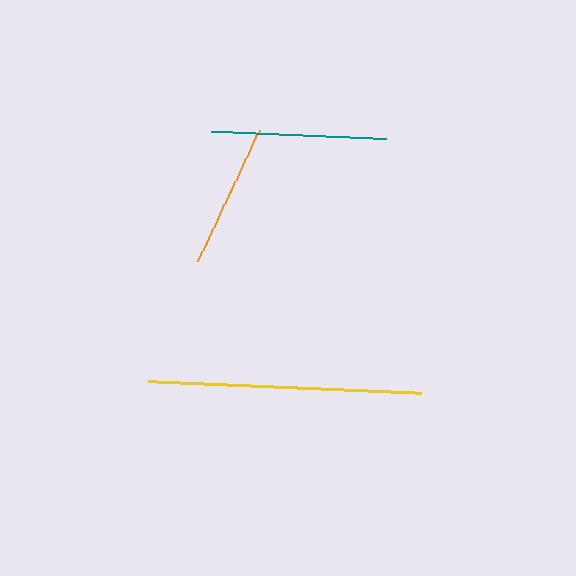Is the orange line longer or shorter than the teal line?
The teal line is longer than the orange line.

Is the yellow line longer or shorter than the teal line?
The yellow line is longer than the teal line.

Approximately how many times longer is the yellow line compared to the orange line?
The yellow line is approximately 1.9 times the length of the orange line.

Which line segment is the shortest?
The orange line is the shortest at approximately 145 pixels.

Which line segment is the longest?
The yellow line is the longest at approximately 273 pixels.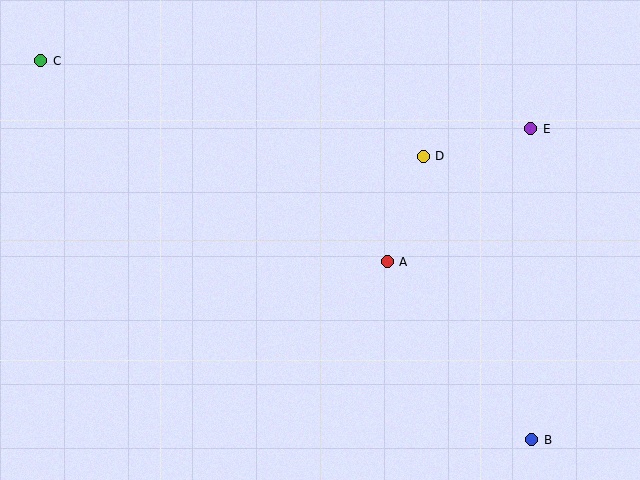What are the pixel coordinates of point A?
Point A is at (387, 262).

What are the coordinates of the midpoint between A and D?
The midpoint between A and D is at (405, 209).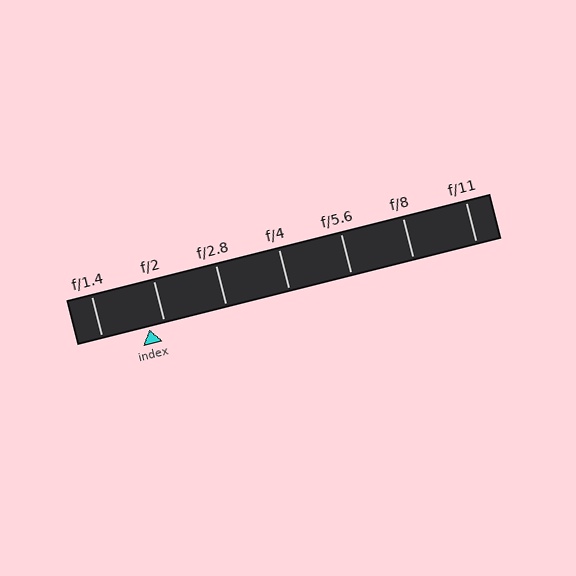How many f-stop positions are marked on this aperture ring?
There are 7 f-stop positions marked.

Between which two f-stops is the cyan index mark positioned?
The index mark is between f/1.4 and f/2.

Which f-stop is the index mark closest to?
The index mark is closest to f/2.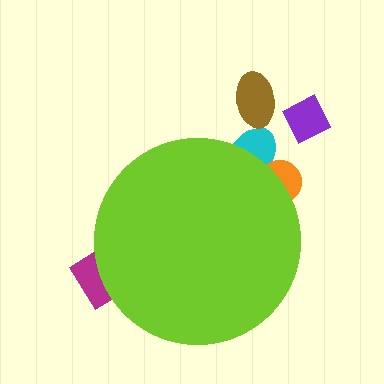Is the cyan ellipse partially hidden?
Yes, the cyan ellipse is partially hidden behind the lime circle.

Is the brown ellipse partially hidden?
No, the brown ellipse is fully visible.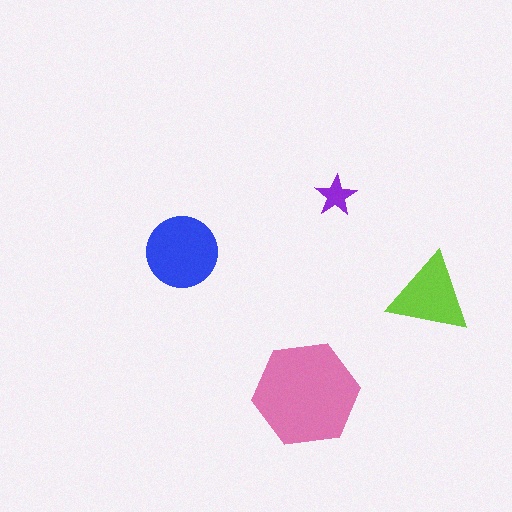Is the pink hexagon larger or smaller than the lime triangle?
Larger.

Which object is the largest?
The pink hexagon.